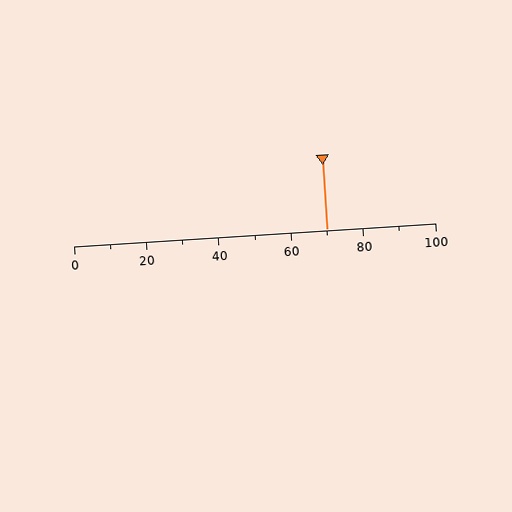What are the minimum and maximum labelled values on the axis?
The axis runs from 0 to 100.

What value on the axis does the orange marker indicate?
The marker indicates approximately 70.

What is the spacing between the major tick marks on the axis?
The major ticks are spaced 20 apart.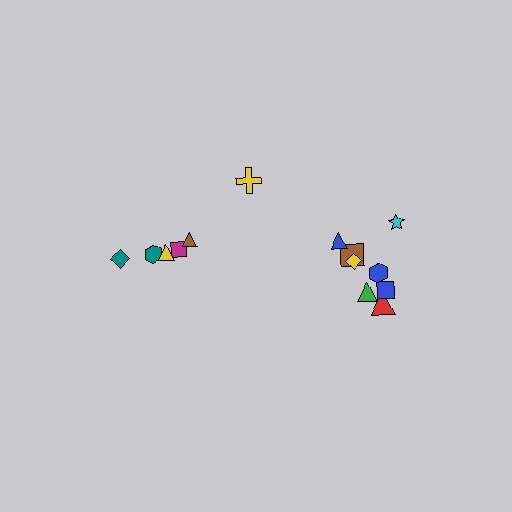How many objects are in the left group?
There are 6 objects.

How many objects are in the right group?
There are 8 objects.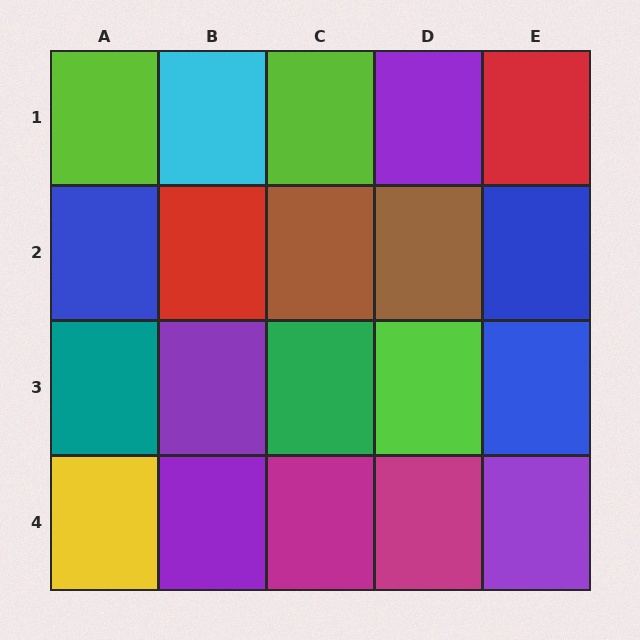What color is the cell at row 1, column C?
Lime.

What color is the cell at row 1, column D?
Purple.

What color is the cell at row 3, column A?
Teal.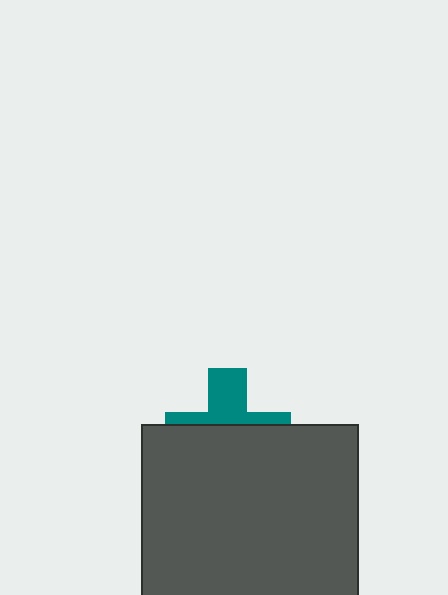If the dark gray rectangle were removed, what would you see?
You would see the complete teal cross.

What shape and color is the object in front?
The object in front is a dark gray rectangle.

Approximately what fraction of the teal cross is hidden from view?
Roughly 61% of the teal cross is hidden behind the dark gray rectangle.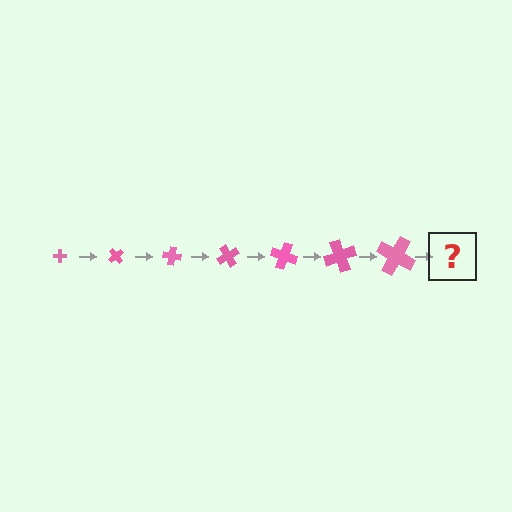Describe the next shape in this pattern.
It should be a cross, larger than the previous one and rotated 350 degrees from the start.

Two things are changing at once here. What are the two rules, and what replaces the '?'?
The two rules are that the cross grows larger each step and it rotates 50 degrees each step. The '?' should be a cross, larger than the previous one and rotated 350 degrees from the start.